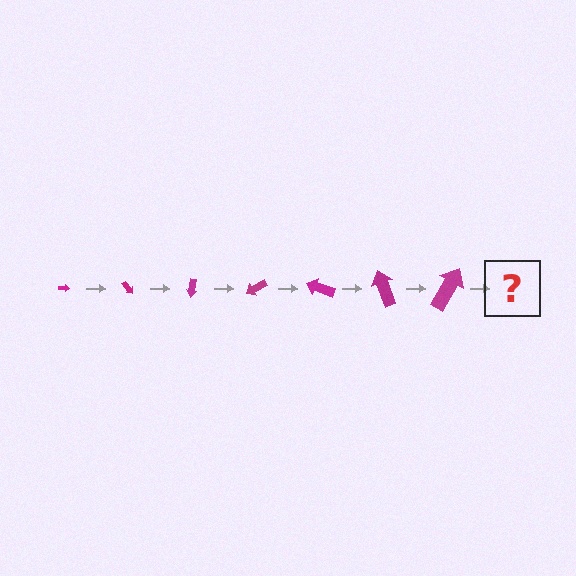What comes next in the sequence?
The next element should be an arrow, larger than the previous one and rotated 350 degrees from the start.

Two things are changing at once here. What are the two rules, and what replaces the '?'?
The two rules are that the arrow grows larger each step and it rotates 50 degrees each step. The '?' should be an arrow, larger than the previous one and rotated 350 degrees from the start.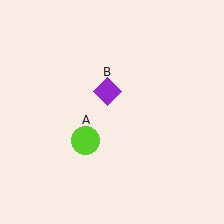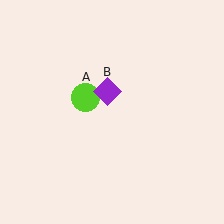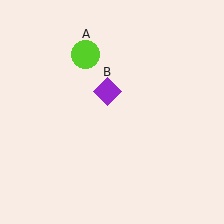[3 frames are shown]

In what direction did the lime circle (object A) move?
The lime circle (object A) moved up.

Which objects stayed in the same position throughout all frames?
Purple diamond (object B) remained stationary.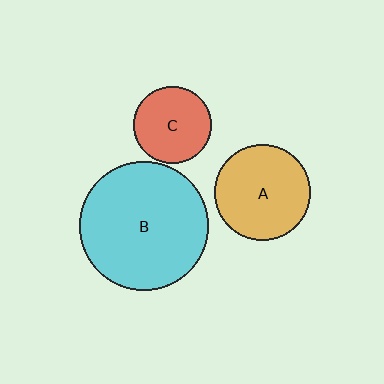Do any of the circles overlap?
No, none of the circles overlap.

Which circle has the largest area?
Circle B (cyan).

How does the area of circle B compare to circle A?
Approximately 1.8 times.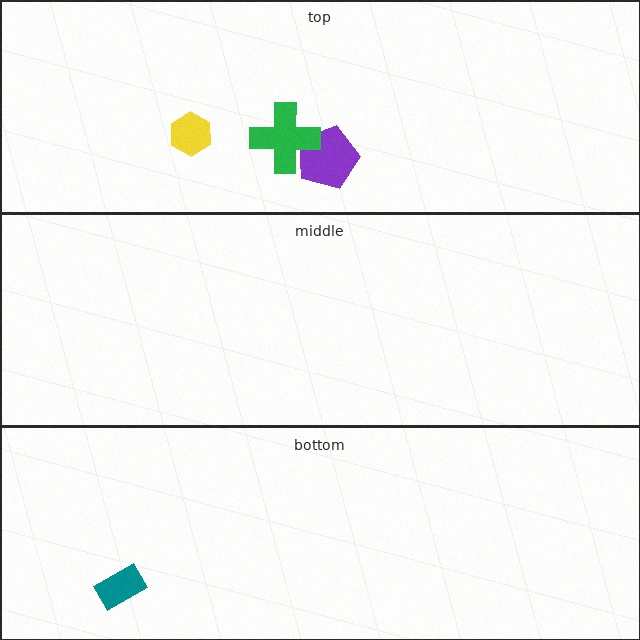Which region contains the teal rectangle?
The bottom region.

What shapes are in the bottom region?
The teal rectangle.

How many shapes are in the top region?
3.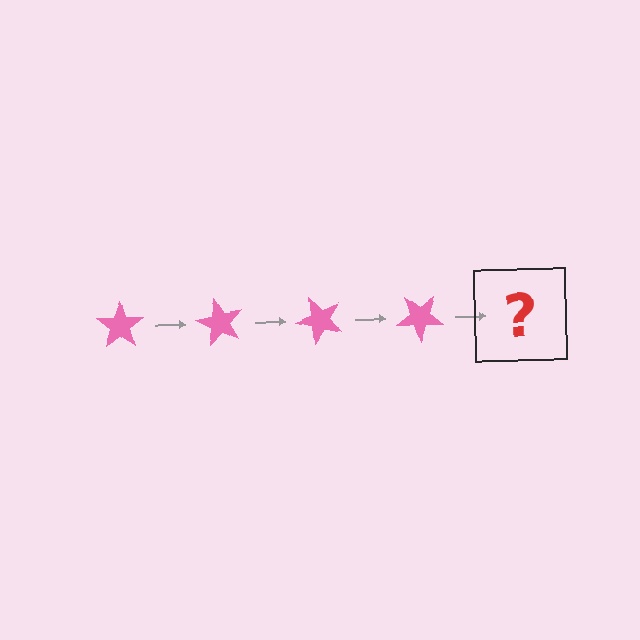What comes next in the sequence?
The next element should be a pink star rotated 240 degrees.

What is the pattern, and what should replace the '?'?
The pattern is that the star rotates 60 degrees each step. The '?' should be a pink star rotated 240 degrees.